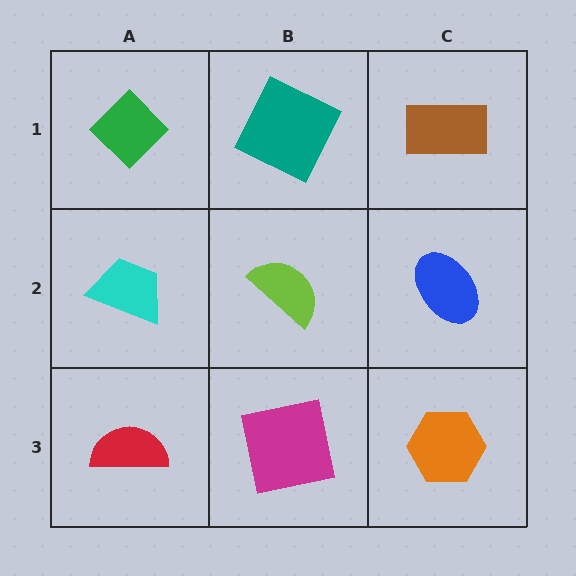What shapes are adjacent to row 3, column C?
A blue ellipse (row 2, column C), a magenta square (row 3, column B).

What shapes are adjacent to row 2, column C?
A brown rectangle (row 1, column C), an orange hexagon (row 3, column C), a lime semicircle (row 2, column B).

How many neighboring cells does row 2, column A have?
3.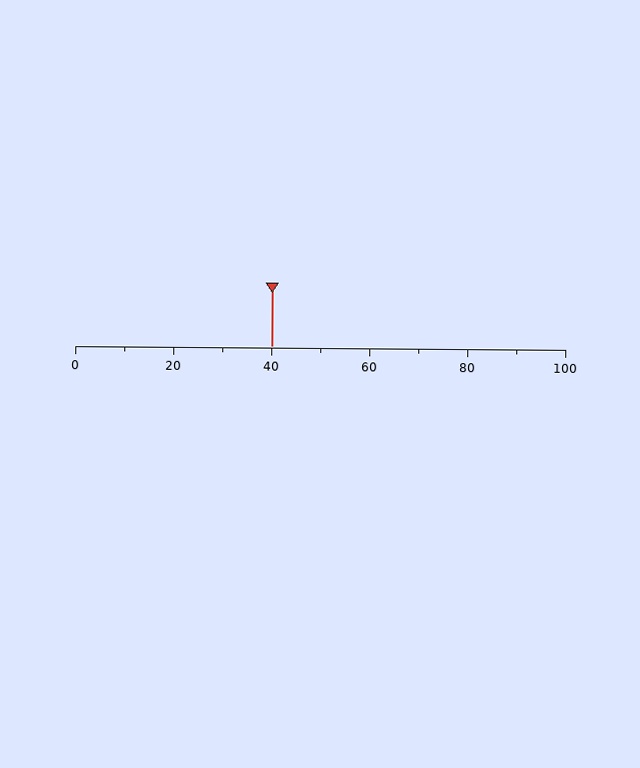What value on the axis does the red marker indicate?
The marker indicates approximately 40.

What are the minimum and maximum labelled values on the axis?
The axis runs from 0 to 100.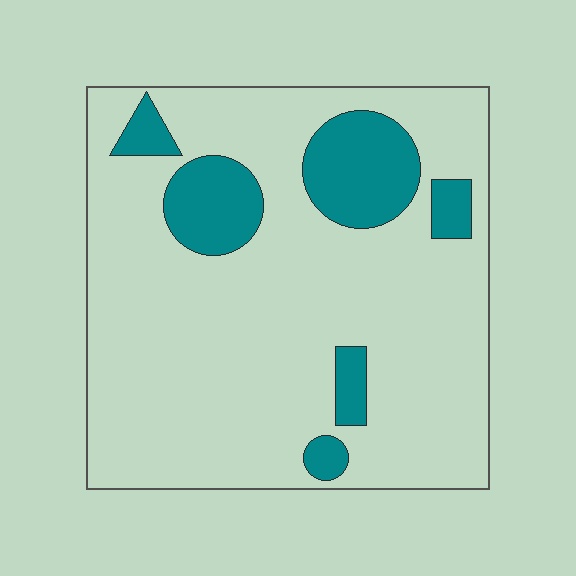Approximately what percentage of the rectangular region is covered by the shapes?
Approximately 15%.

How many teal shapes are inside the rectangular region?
6.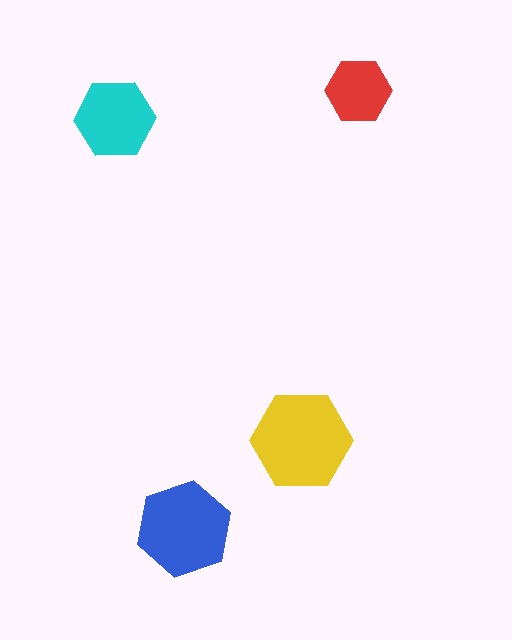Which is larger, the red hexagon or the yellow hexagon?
The yellow one.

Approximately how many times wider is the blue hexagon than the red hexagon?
About 1.5 times wider.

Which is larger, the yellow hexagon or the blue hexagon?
The yellow one.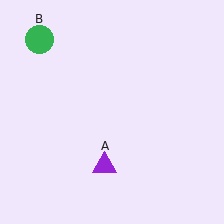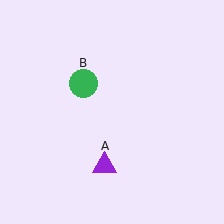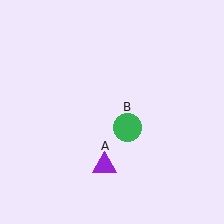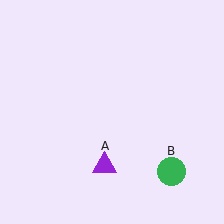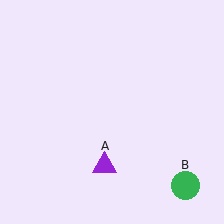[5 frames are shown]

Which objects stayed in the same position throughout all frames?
Purple triangle (object A) remained stationary.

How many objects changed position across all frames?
1 object changed position: green circle (object B).